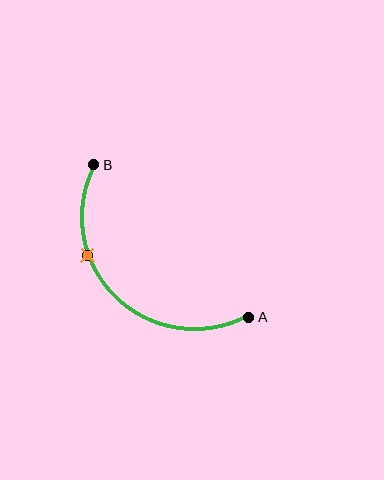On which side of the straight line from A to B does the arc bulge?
The arc bulges below and to the left of the straight line connecting A and B.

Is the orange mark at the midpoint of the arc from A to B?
No. The orange mark lies on the arc but is closer to endpoint B. The arc midpoint would be at the point on the curve equidistant along the arc from both A and B.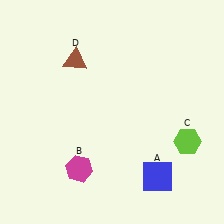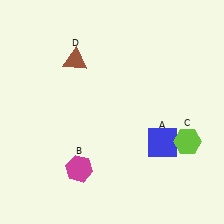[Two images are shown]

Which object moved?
The blue square (A) moved up.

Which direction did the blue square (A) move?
The blue square (A) moved up.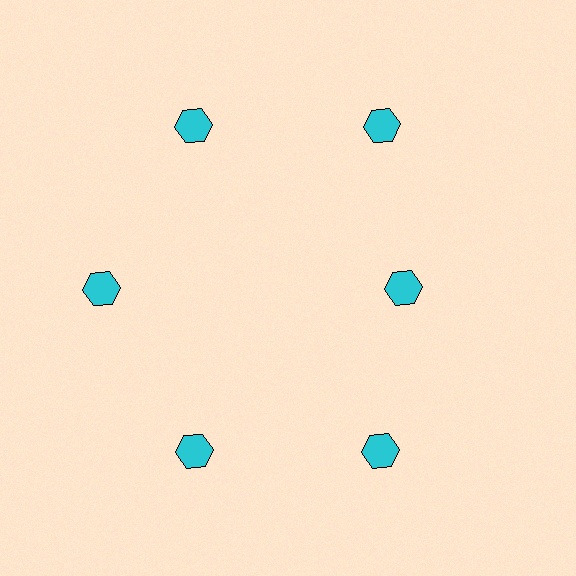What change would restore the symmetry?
The symmetry would be restored by moving it outward, back onto the ring so that all 6 hexagons sit at equal angles and equal distance from the center.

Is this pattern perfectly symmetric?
No. The 6 cyan hexagons are arranged in a ring, but one element near the 3 o'clock position is pulled inward toward the center, breaking the 6-fold rotational symmetry.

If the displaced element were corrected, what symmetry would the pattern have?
It would have 6-fold rotational symmetry — the pattern would map onto itself every 60 degrees.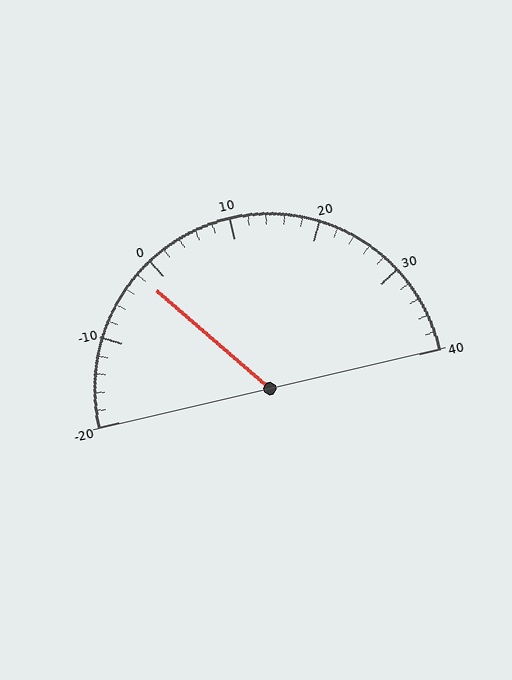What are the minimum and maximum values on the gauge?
The gauge ranges from -20 to 40.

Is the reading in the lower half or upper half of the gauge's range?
The reading is in the lower half of the range (-20 to 40).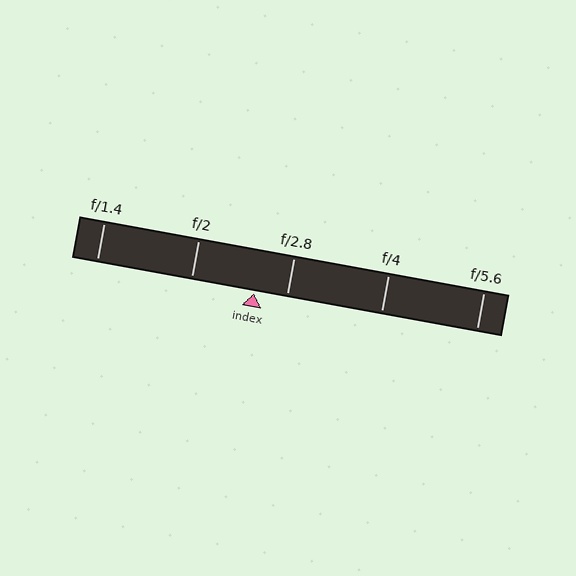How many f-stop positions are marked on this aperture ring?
There are 5 f-stop positions marked.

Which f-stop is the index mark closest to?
The index mark is closest to f/2.8.